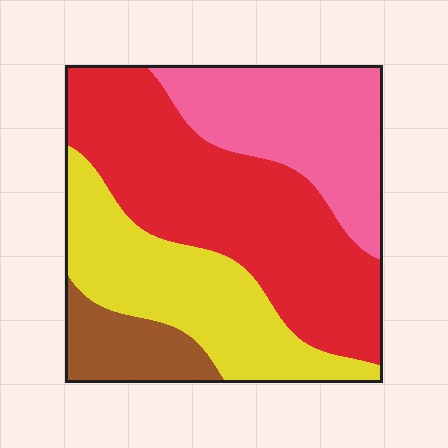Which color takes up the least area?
Brown, at roughly 10%.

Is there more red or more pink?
Red.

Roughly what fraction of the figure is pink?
Pink takes up less than a quarter of the figure.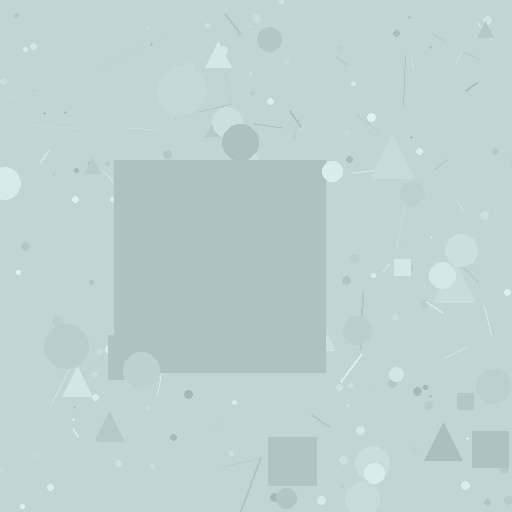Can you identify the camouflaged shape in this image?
The camouflaged shape is a square.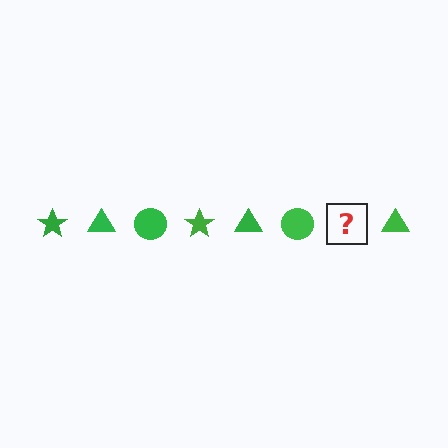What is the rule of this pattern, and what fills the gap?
The rule is that the pattern cycles through star, triangle, circle shapes in green. The gap should be filled with a green star.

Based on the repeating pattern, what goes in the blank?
The blank should be a green star.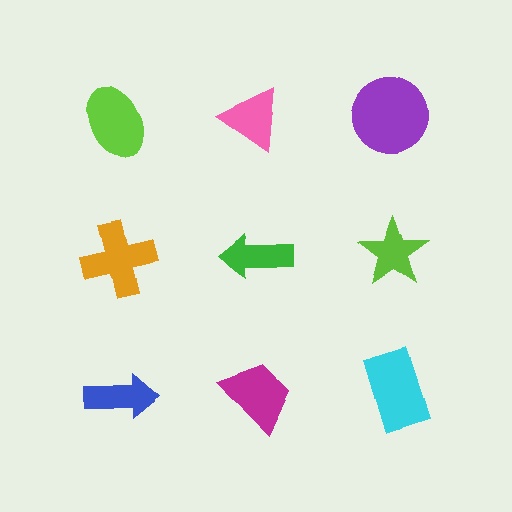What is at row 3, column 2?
A magenta trapezoid.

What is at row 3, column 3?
A cyan rectangle.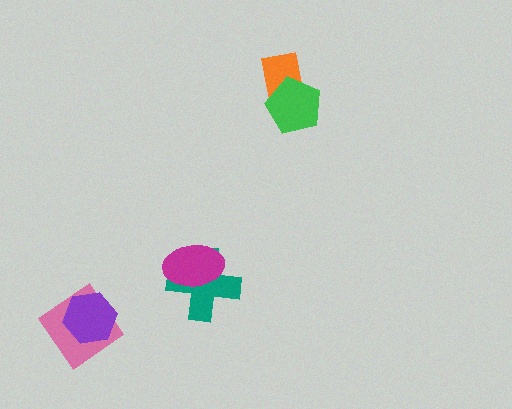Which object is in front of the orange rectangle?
The green pentagon is in front of the orange rectangle.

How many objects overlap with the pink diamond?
1 object overlaps with the pink diamond.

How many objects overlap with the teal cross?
1 object overlaps with the teal cross.